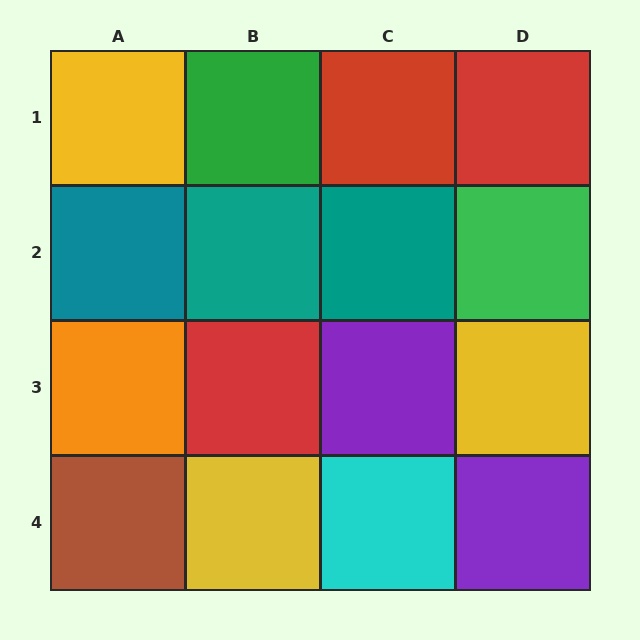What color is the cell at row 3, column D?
Yellow.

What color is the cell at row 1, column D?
Red.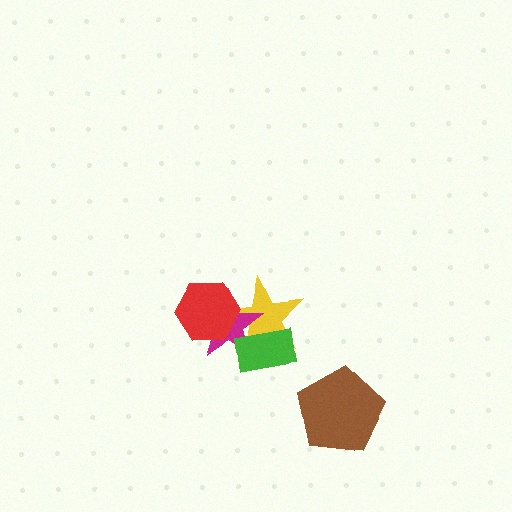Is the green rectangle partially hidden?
No, no other shape covers it.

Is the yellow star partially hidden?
Yes, it is partially covered by another shape.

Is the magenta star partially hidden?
Yes, it is partially covered by another shape.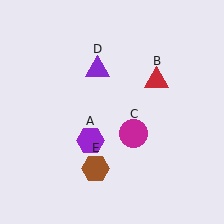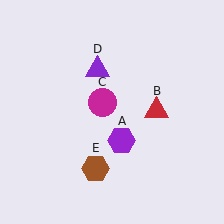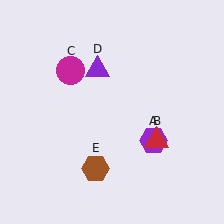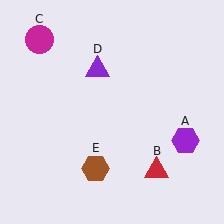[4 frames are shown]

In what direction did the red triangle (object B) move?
The red triangle (object B) moved down.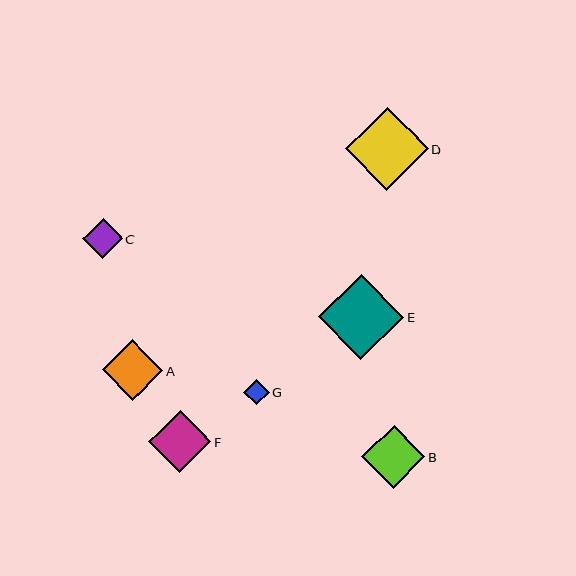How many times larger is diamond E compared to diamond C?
Diamond E is approximately 2.1 times the size of diamond C.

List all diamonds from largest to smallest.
From largest to smallest: E, D, B, F, A, C, G.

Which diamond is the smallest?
Diamond G is the smallest with a size of approximately 25 pixels.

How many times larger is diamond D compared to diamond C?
Diamond D is approximately 2.1 times the size of diamond C.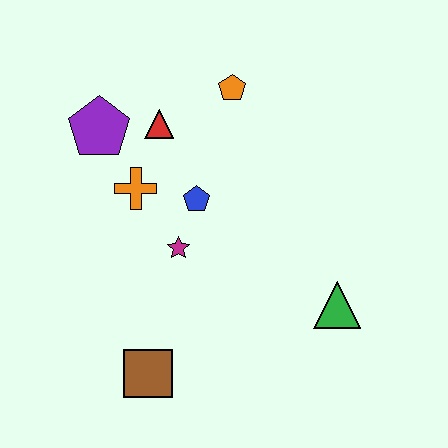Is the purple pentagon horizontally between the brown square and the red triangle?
No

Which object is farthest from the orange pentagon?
The brown square is farthest from the orange pentagon.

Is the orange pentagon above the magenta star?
Yes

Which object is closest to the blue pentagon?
The magenta star is closest to the blue pentagon.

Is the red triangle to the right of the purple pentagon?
Yes